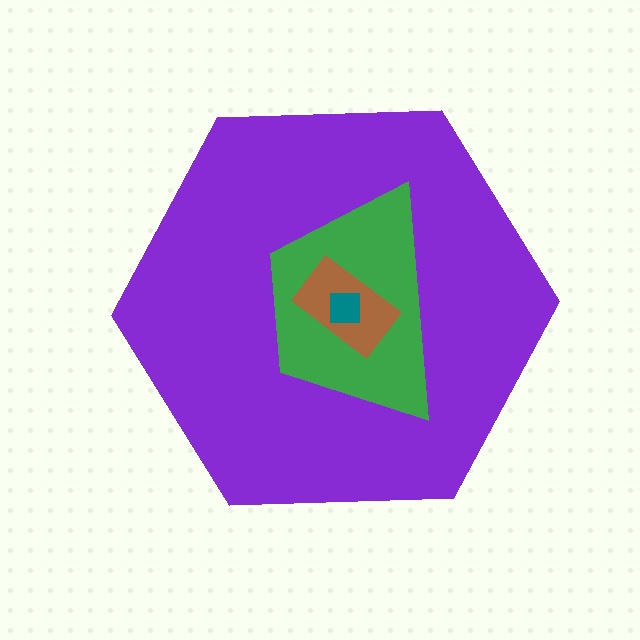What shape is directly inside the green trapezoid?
The brown rectangle.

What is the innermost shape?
The teal square.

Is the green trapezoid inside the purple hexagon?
Yes.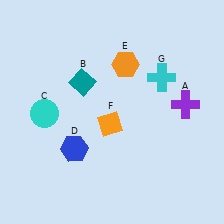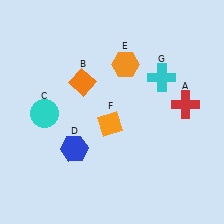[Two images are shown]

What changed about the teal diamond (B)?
In Image 1, B is teal. In Image 2, it changed to orange.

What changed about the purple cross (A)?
In Image 1, A is purple. In Image 2, it changed to red.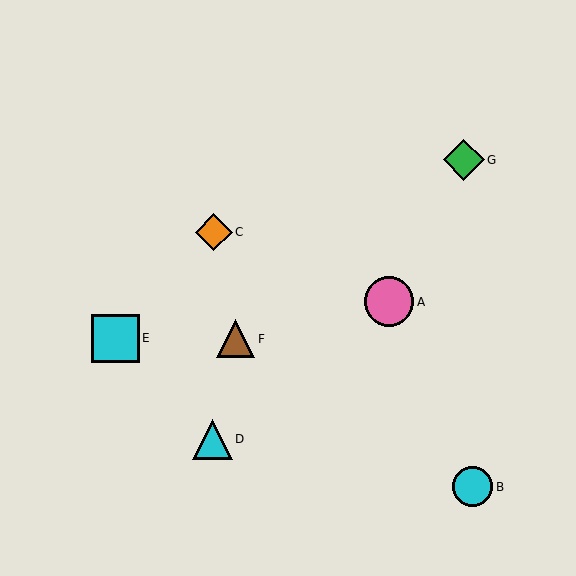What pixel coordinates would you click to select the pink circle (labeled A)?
Click at (389, 302) to select the pink circle A.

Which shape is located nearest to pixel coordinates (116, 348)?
The cyan square (labeled E) at (115, 339) is nearest to that location.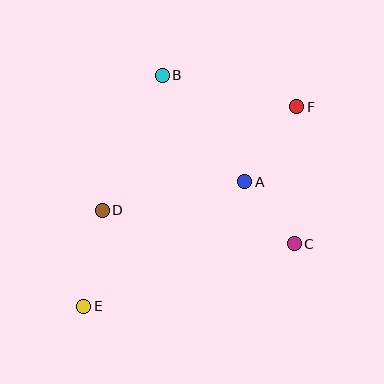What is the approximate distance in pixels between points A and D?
The distance between A and D is approximately 145 pixels.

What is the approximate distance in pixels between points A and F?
The distance between A and F is approximately 91 pixels.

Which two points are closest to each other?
Points A and C are closest to each other.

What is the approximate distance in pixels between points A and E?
The distance between A and E is approximately 203 pixels.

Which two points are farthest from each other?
Points E and F are farthest from each other.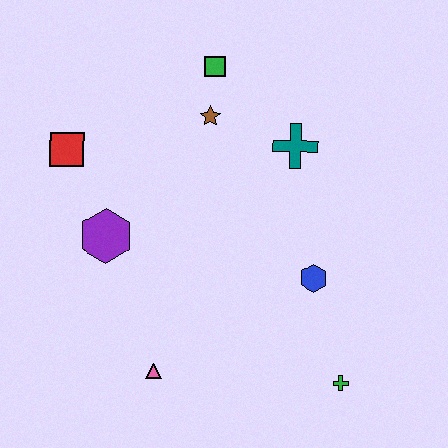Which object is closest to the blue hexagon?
The green cross is closest to the blue hexagon.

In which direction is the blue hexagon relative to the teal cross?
The blue hexagon is below the teal cross.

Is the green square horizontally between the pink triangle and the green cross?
Yes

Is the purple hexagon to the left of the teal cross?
Yes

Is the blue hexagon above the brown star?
No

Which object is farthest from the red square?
The green cross is farthest from the red square.